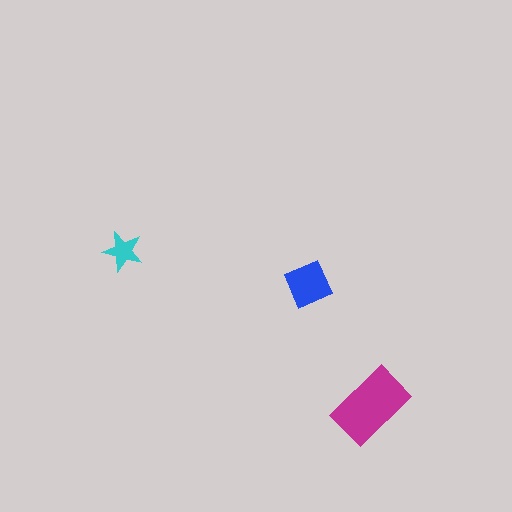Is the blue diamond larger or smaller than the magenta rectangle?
Smaller.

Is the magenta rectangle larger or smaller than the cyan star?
Larger.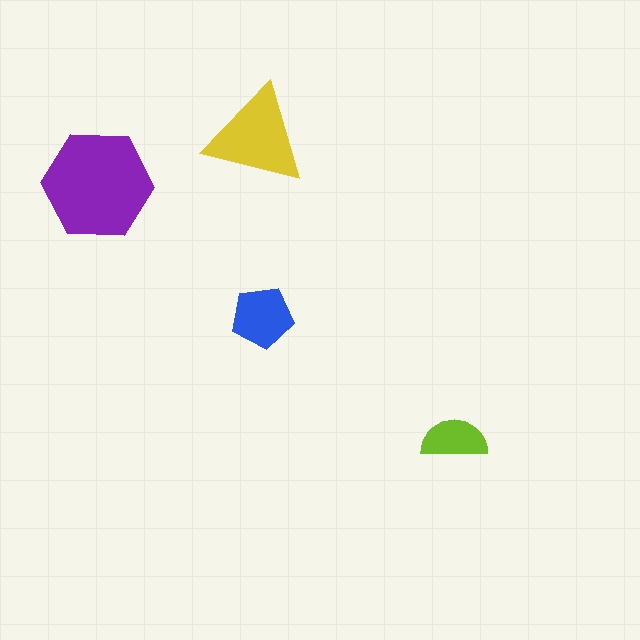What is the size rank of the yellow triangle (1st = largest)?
2nd.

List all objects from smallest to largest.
The lime semicircle, the blue pentagon, the yellow triangle, the purple hexagon.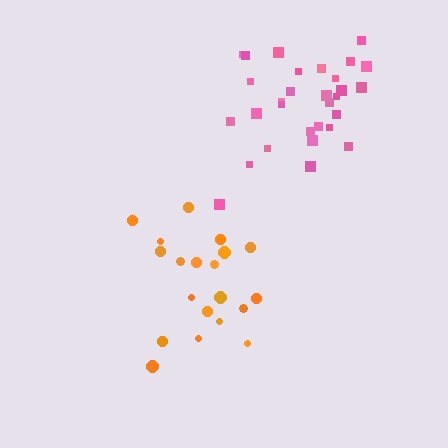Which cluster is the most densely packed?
Pink.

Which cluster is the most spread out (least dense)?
Orange.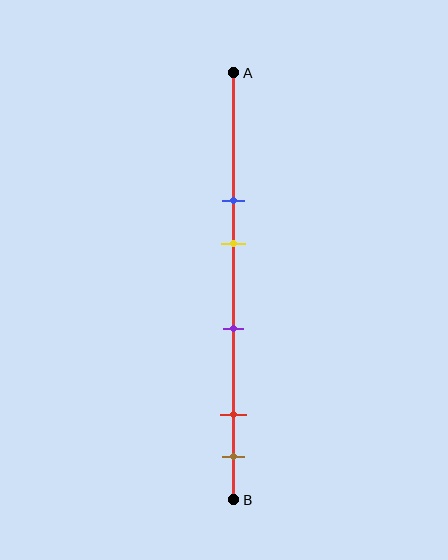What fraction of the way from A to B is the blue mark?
The blue mark is approximately 30% (0.3) of the way from A to B.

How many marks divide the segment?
There are 5 marks dividing the segment.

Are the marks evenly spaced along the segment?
No, the marks are not evenly spaced.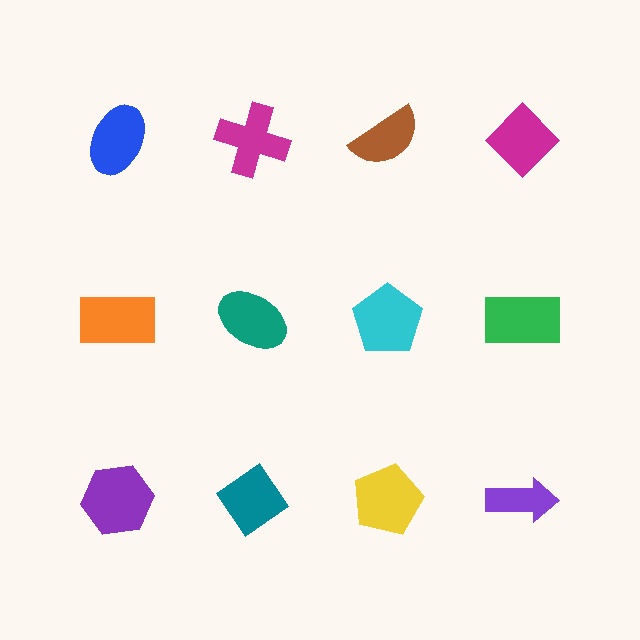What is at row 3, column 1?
A purple hexagon.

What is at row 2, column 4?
A green rectangle.